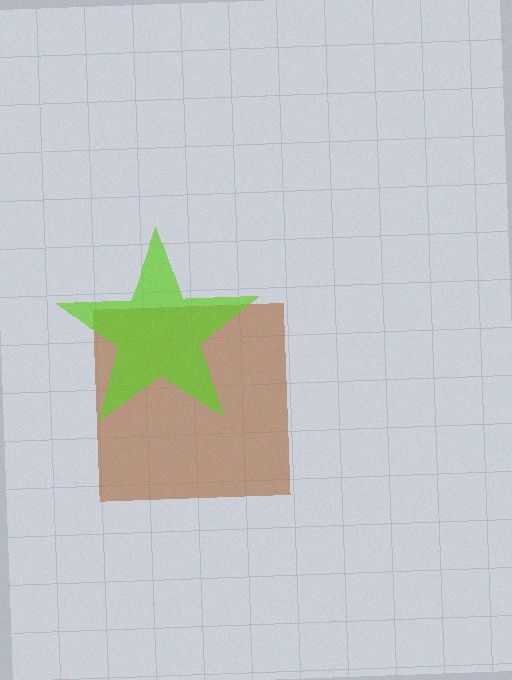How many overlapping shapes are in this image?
There are 2 overlapping shapes in the image.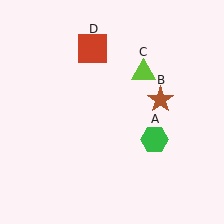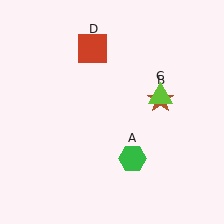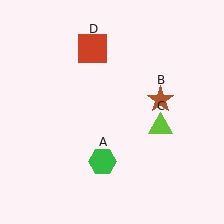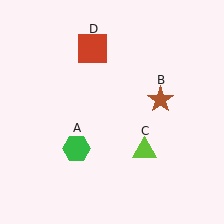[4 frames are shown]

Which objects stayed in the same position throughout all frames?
Brown star (object B) and red square (object D) remained stationary.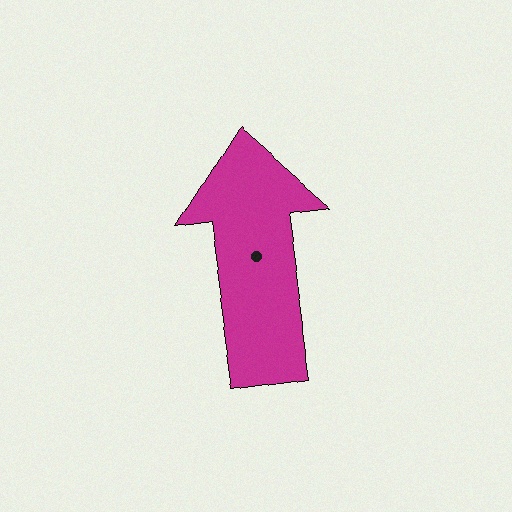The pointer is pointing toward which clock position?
Roughly 12 o'clock.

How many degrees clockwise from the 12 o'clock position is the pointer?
Approximately 352 degrees.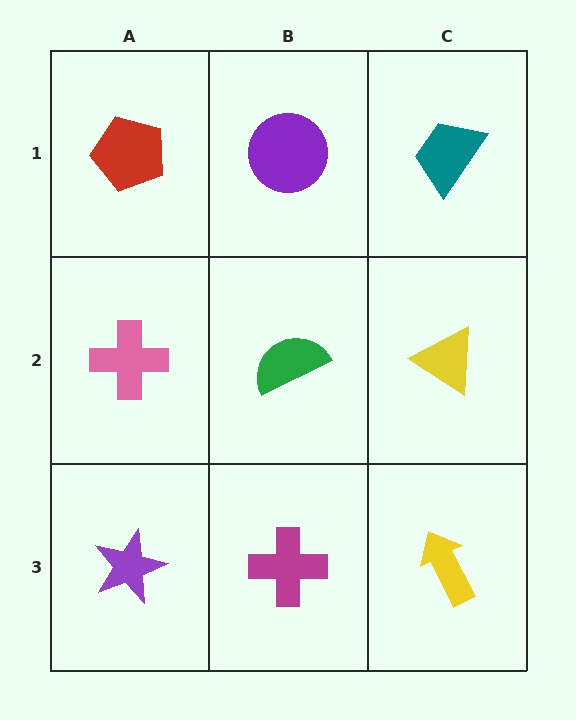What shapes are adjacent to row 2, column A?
A red pentagon (row 1, column A), a purple star (row 3, column A), a green semicircle (row 2, column B).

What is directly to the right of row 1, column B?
A teal trapezoid.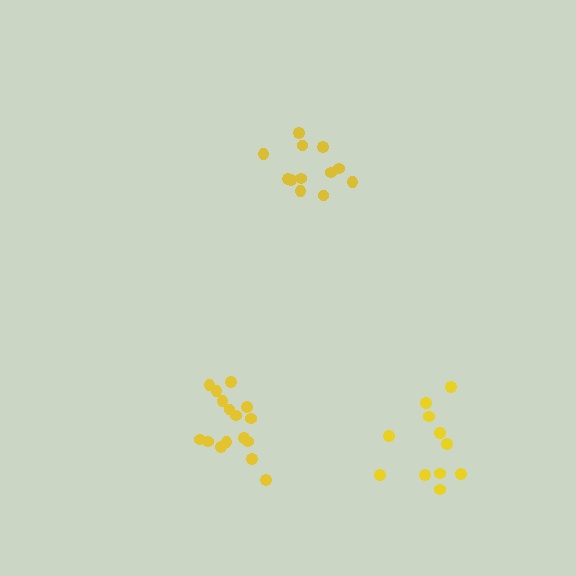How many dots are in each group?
Group 1: 12 dots, Group 2: 16 dots, Group 3: 11 dots (39 total).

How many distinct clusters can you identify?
There are 3 distinct clusters.